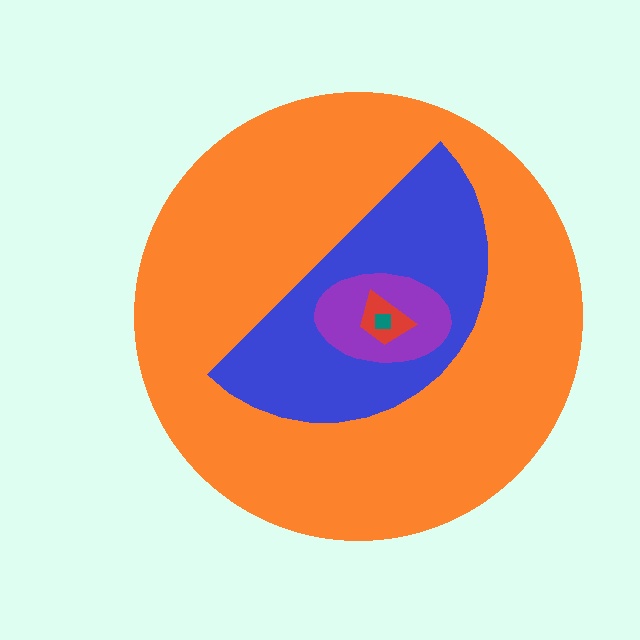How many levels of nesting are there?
5.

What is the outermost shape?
The orange circle.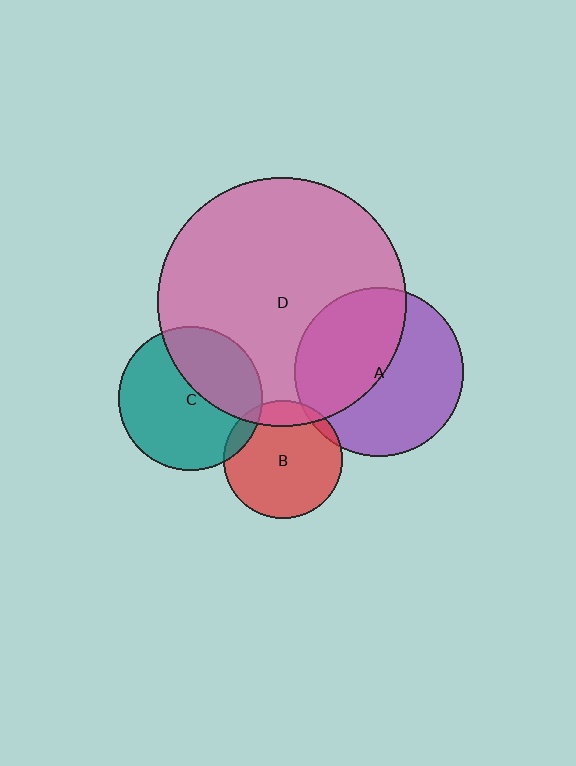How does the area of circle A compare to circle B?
Approximately 2.0 times.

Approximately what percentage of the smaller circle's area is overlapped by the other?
Approximately 5%.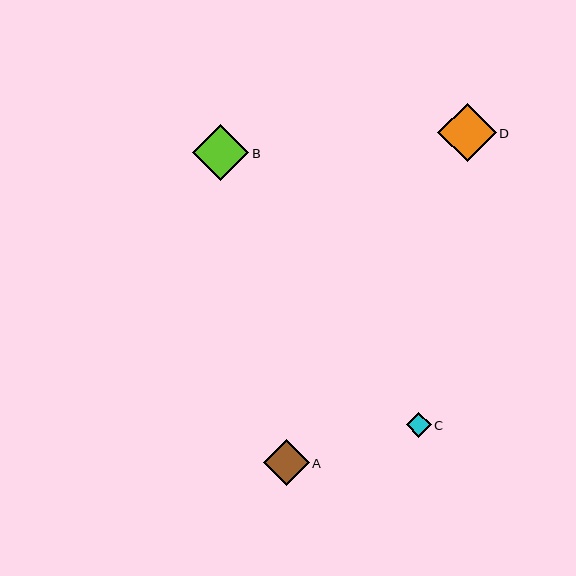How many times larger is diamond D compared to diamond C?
Diamond D is approximately 2.3 times the size of diamond C.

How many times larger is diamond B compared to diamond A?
Diamond B is approximately 1.2 times the size of diamond A.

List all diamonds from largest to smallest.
From largest to smallest: D, B, A, C.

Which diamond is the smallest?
Diamond C is the smallest with a size of approximately 25 pixels.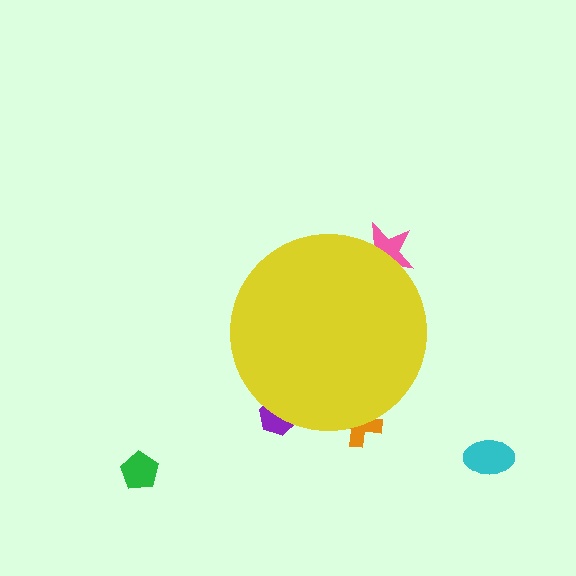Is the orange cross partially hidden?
Yes, the orange cross is partially hidden behind the yellow circle.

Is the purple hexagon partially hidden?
Yes, the purple hexagon is partially hidden behind the yellow circle.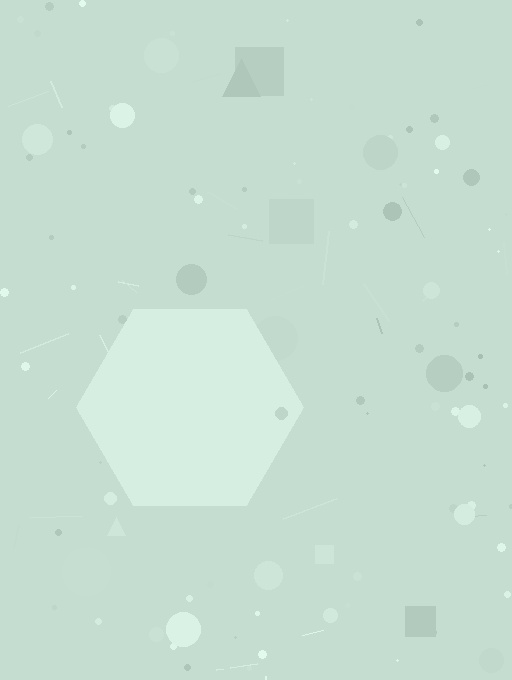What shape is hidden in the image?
A hexagon is hidden in the image.